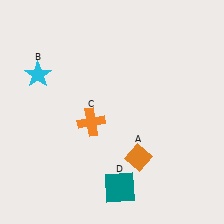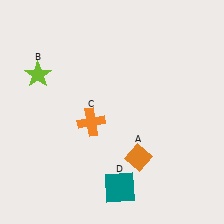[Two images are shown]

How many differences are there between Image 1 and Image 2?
There is 1 difference between the two images.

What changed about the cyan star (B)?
In Image 1, B is cyan. In Image 2, it changed to lime.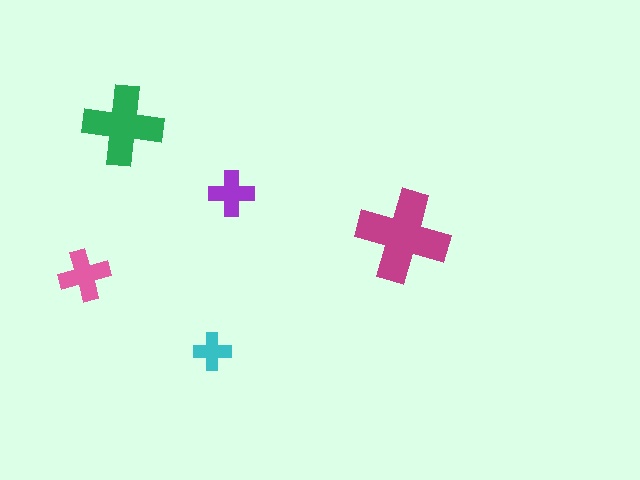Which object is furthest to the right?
The magenta cross is rightmost.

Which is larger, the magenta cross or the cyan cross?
The magenta one.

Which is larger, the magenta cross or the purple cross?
The magenta one.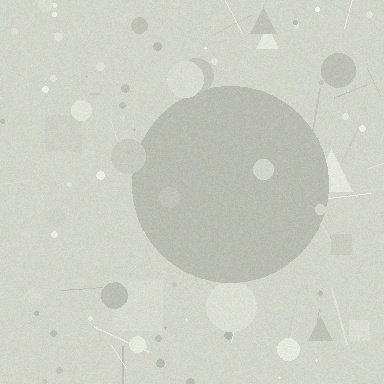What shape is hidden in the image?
A circle is hidden in the image.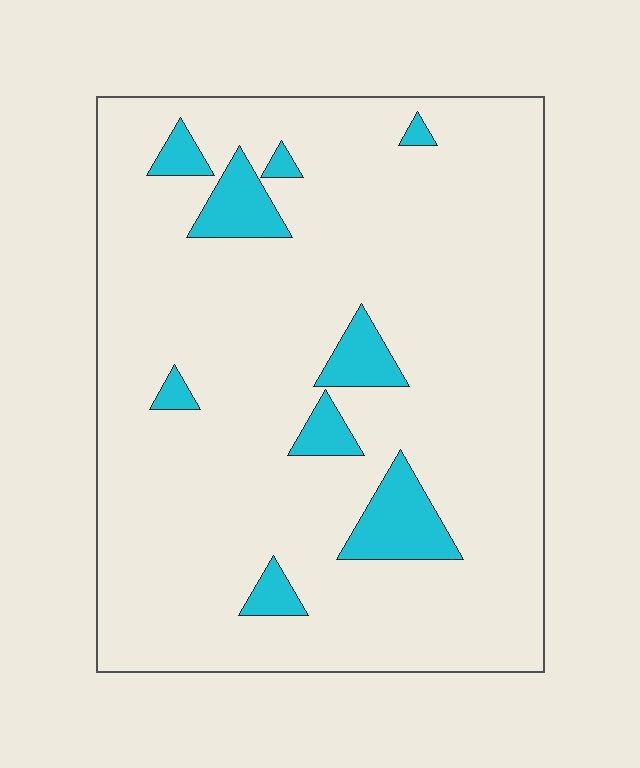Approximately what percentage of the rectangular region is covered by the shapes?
Approximately 10%.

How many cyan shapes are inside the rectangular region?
9.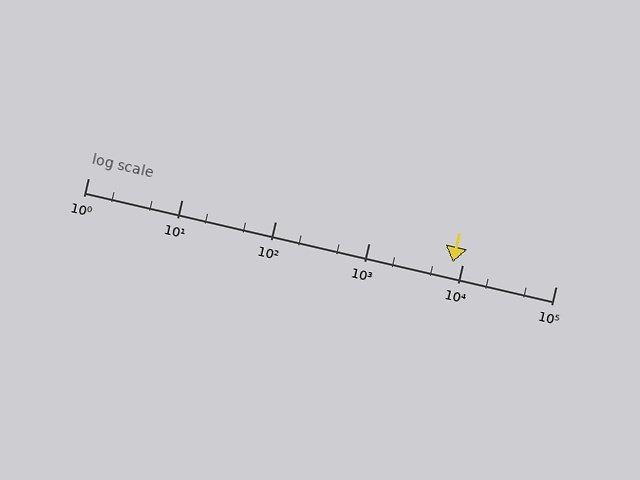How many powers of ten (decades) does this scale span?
The scale spans 5 decades, from 1 to 100000.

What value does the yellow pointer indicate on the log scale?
The pointer indicates approximately 7900.